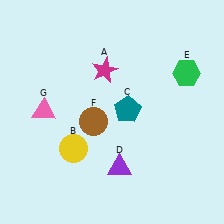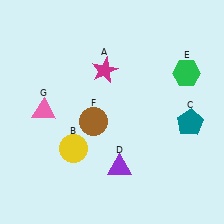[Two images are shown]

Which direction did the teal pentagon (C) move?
The teal pentagon (C) moved right.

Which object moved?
The teal pentagon (C) moved right.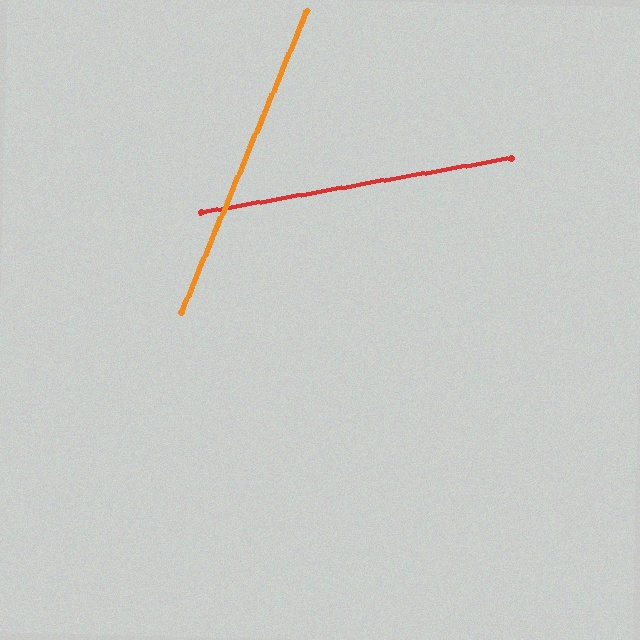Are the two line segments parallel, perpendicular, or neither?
Neither parallel nor perpendicular — they differ by about 58°.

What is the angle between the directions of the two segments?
Approximately 58 degrees.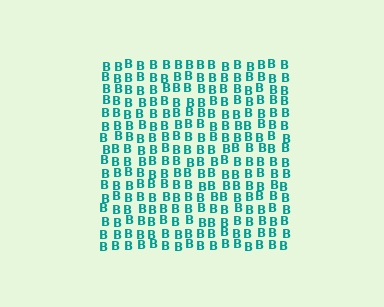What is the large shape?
The large shape is a square.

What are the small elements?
The small elements are letter B's.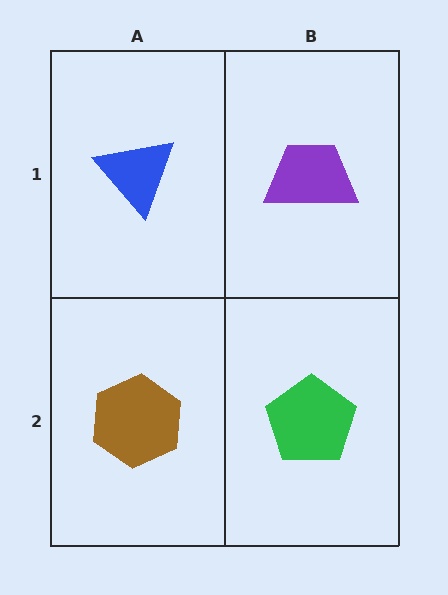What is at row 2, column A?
A brown hexagon.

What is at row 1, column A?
A blue triangle.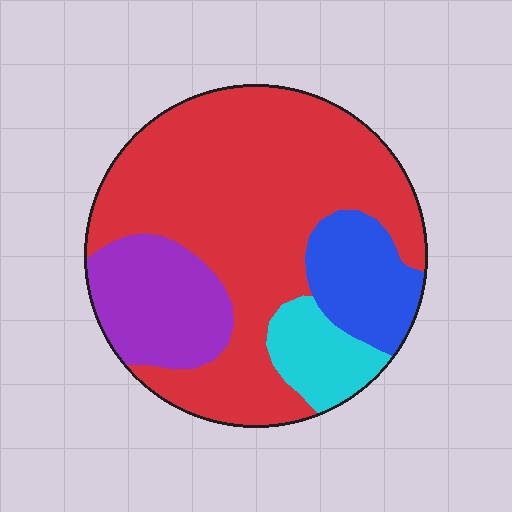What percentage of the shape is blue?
Blue takes up less than a quarter of the shape.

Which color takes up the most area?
Red, at roughly 60%.